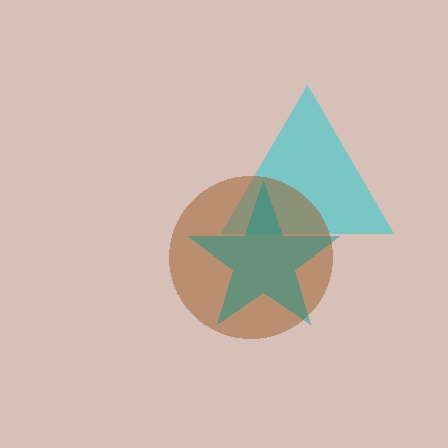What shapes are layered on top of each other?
The layered shapes are: a cyan triangle, a brown circle, a teal star.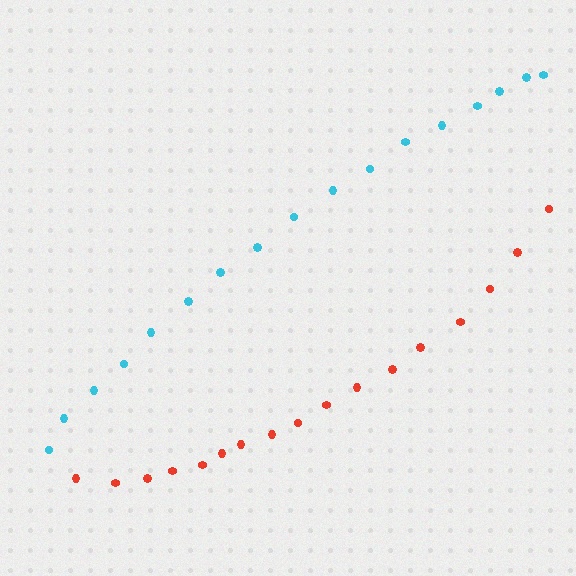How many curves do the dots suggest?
There are 2 distinct paths.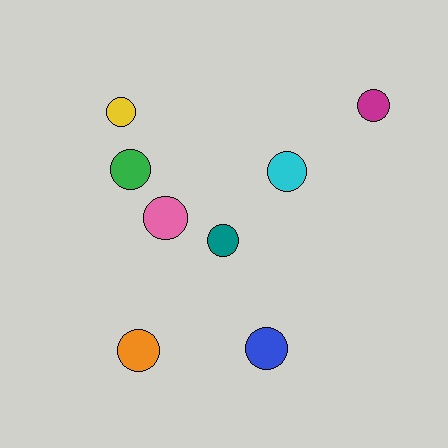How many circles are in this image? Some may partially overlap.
There are 8 circles.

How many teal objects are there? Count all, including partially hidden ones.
There is 1 teal object.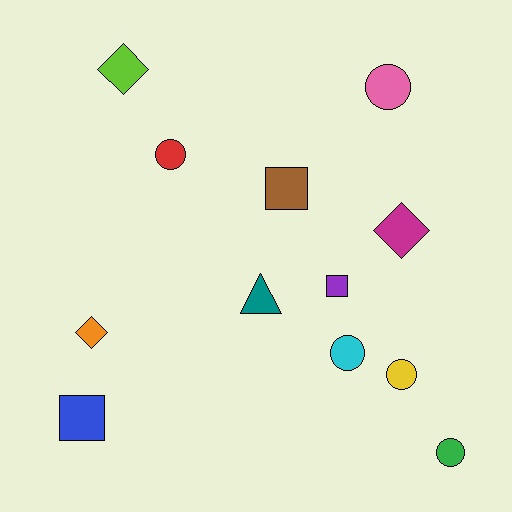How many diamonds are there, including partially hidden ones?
There are 3 diamonds.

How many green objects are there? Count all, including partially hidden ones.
There is 1 green object.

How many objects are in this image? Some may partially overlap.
There are 12 objects.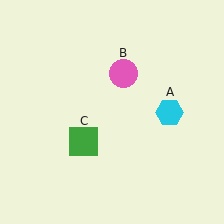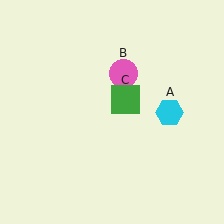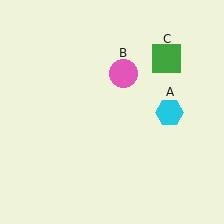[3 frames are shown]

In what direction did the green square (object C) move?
The green square (object C) moved up and to the right.